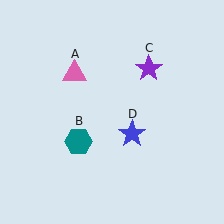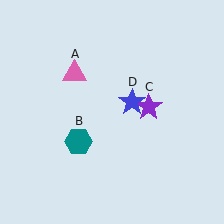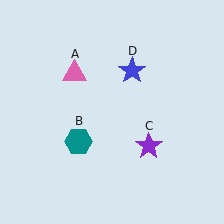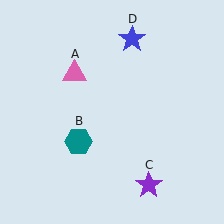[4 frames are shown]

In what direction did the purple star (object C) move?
The purple star (object C) moved down.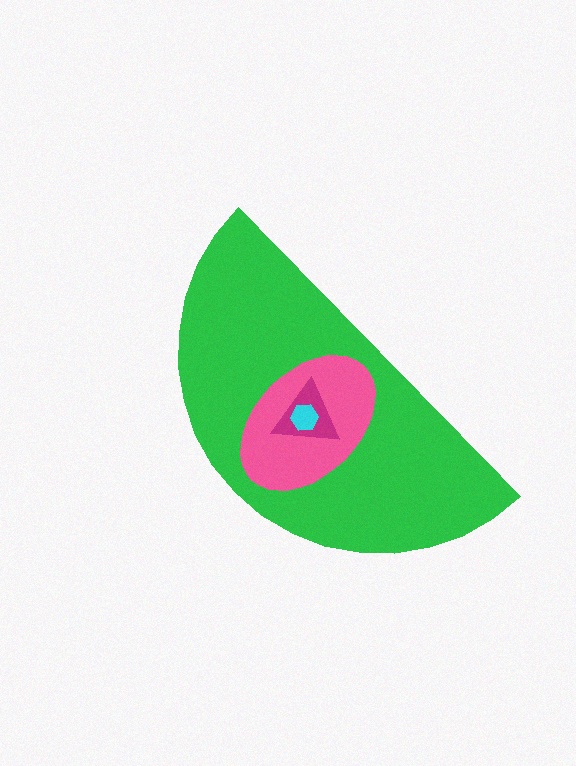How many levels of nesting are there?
4.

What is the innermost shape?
The cyan hexagon.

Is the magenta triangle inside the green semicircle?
Yes.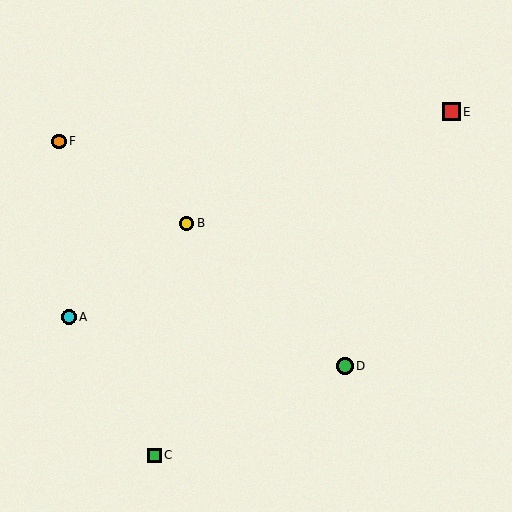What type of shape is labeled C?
Shape C is a green square.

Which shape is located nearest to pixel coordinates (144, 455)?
The green square (labeled C) at (154, 455) is nearest to that location.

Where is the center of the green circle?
The center of the green circle is at (345, 366).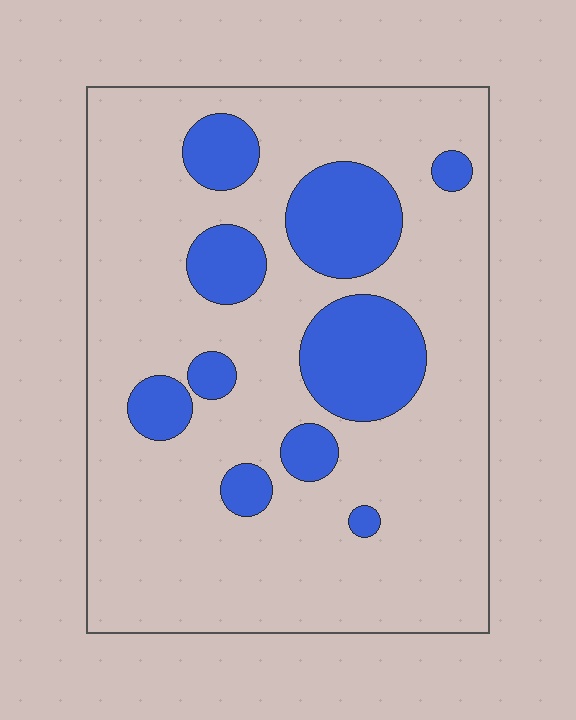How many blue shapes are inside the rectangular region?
10.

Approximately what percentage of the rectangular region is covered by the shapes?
Approximately 20%.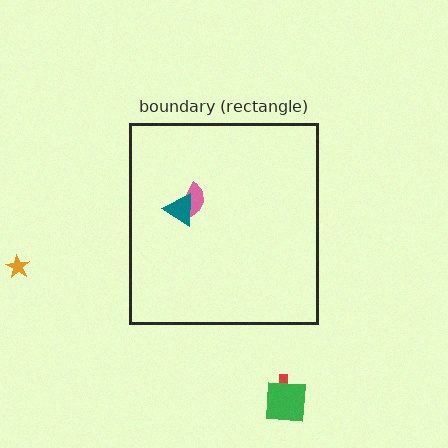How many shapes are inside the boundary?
2 inside, 3 outside.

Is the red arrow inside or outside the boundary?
Outside.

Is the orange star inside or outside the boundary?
Outside.